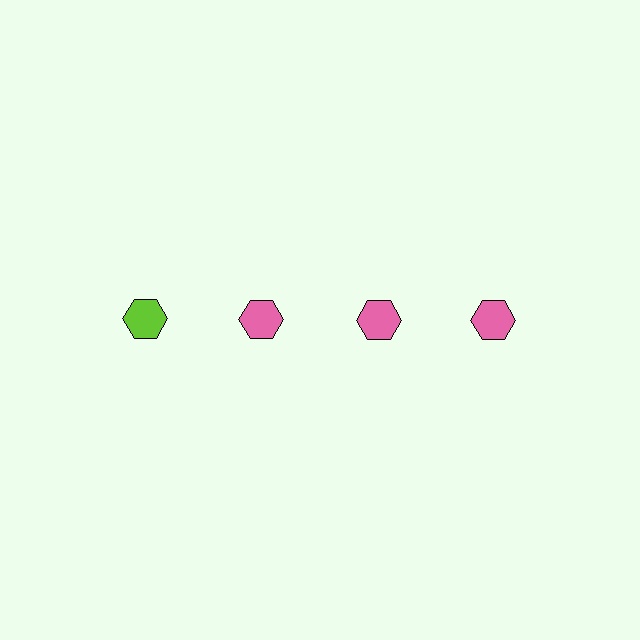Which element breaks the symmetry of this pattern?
The lime hexagon in the top row, leftmost column breaks the symmetry. All other shapes are pink hexagons.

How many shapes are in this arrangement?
There are 4 shapes arranged in a grid pattern.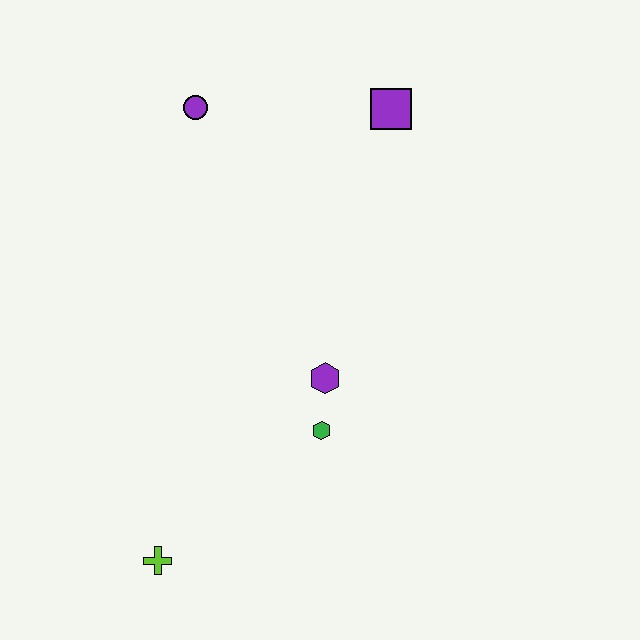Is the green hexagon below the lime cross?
No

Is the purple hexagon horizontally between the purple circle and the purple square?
Yes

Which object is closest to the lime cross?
The green hexagon is closest to the lime cross.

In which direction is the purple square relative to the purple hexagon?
The purple square is above the purple hexagon.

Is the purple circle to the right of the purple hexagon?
No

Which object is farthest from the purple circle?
The lime cross is farthest from the purple circle.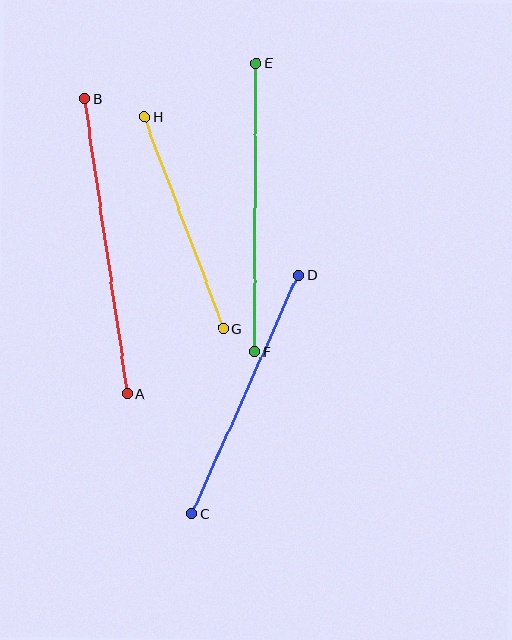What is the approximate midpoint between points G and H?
The midpoint is at approximately (184, 223) pixels.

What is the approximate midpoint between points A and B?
The midpoint is at approximately (106, 246) pixels.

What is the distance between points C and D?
The distance is approximately 262 pixels.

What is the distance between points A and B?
The distance is approximately 299 pixels.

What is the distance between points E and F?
The distance is approximately 289 pixels.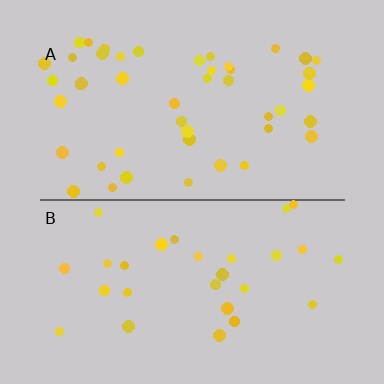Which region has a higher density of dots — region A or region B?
A (the top).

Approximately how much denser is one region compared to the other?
Approximately 1.6× — region A over region B.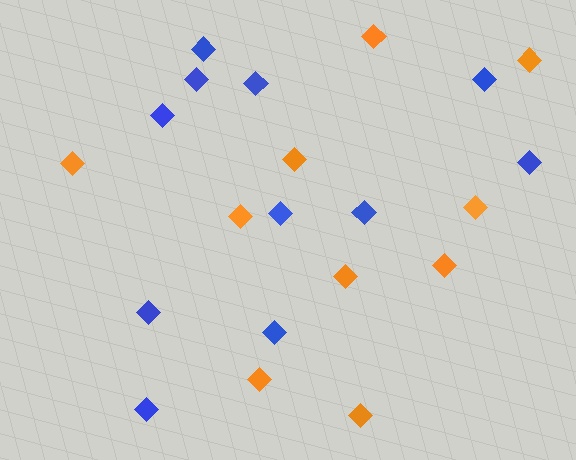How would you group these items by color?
There are 2 groups: one group of orange diamonds (10) and one group of blue diamonds (11).